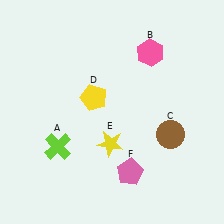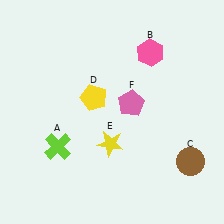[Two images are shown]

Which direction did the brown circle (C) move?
The brown circle (C) moved down.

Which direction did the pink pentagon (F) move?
The pink pentagon (F) moved up.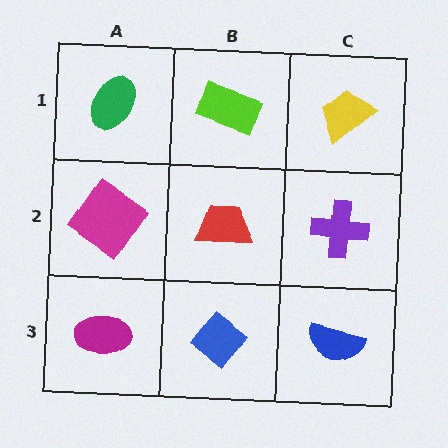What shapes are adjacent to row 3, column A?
A magenta diamond (row 2, column A), a blue diamond (row 3, column B).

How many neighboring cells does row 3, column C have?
2.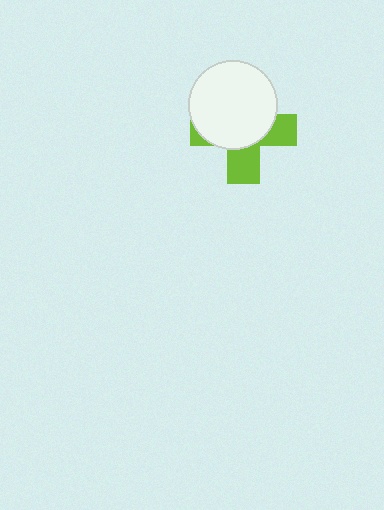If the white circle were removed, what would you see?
You would see the complete lime cross.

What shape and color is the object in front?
The object in front is a white circle.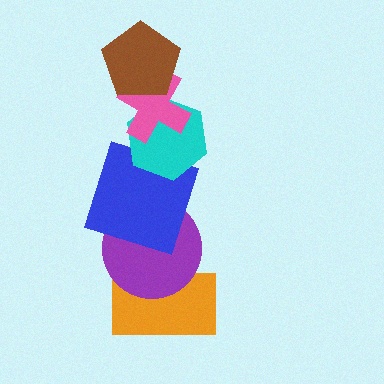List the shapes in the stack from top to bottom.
From top to bottom: the brown pentagon, the pink cross, the cyan hexagon, the blue square, the purple circle, the orange rectangle.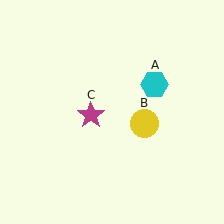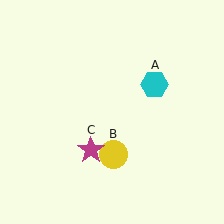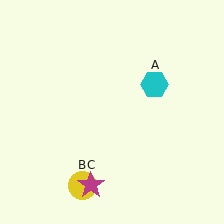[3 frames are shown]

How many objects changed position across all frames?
2 objects changed position: yellow circle (object B), magenta star (object C).